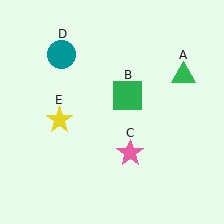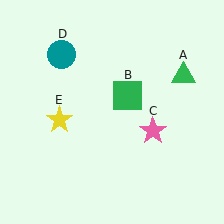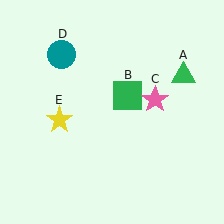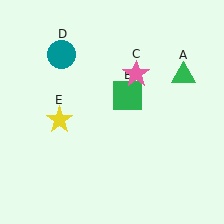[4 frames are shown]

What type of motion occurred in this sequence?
The pink star (object C) rotated counterclockwise around the center of the scene.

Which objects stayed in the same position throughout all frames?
Green triangle (object A) and green square (object B) and teal circle (object D) and yellow star (object E) remained stationary.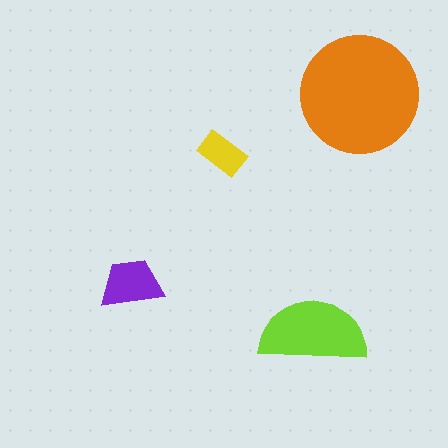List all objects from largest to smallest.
The orange circle, the lime semicircle, the purple trapezoid, the yellow rectangle.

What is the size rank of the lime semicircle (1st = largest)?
2nd.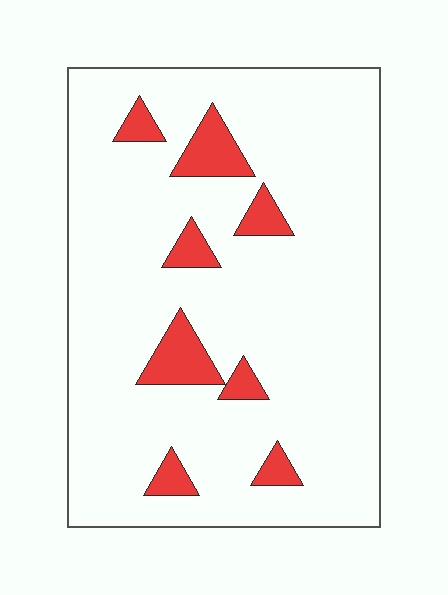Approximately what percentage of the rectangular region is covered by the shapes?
Approximately 10%.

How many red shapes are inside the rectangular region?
8.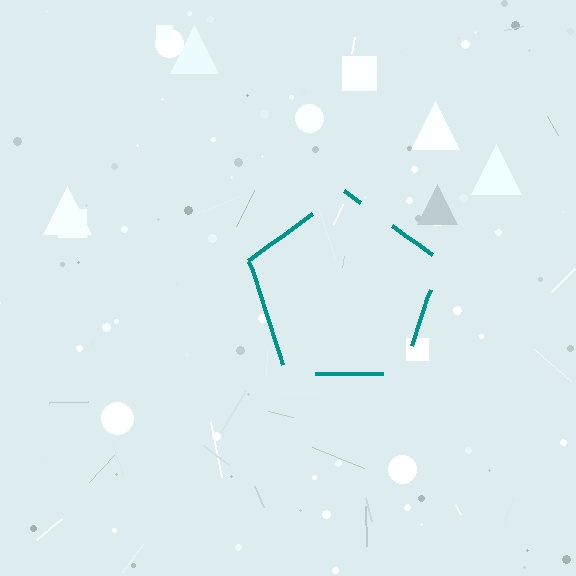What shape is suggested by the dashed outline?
The dashed outline suggests a pentagon.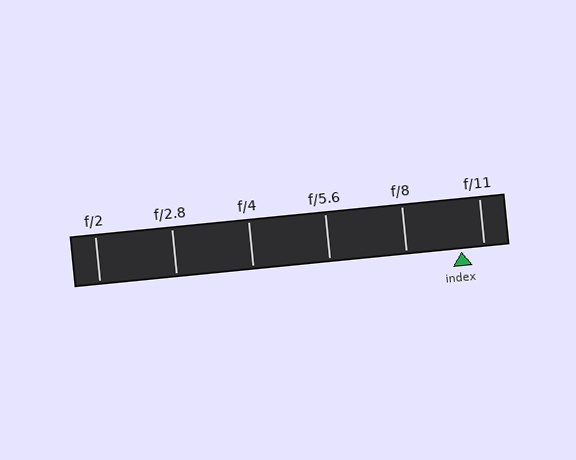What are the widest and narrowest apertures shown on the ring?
The widest aperture shown is f/2 and the narrowest is f/11.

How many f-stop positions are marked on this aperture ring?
There are 6 f-stop positions marked.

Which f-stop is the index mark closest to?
The index mark is closest to f/11.